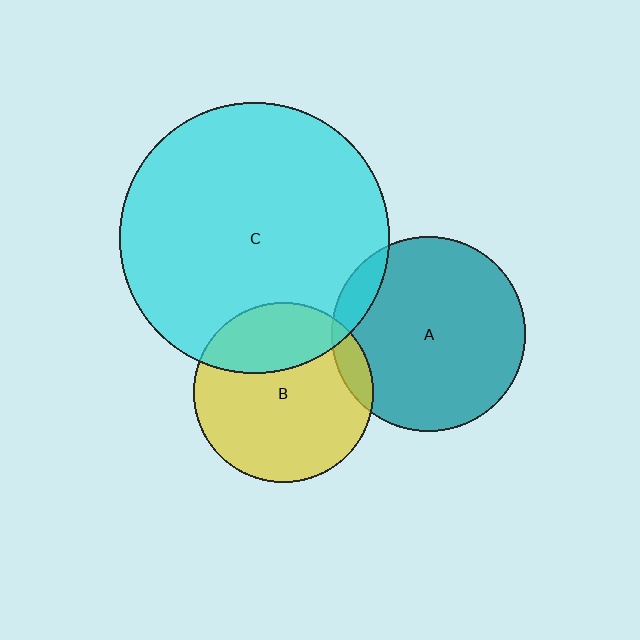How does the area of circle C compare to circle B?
Approximately 2.3 times.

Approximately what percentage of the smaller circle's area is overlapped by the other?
Approximately 10%.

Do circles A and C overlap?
Yes.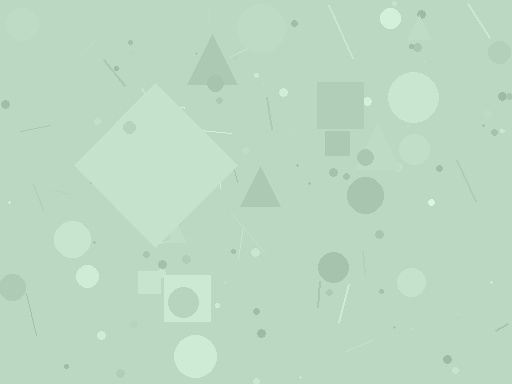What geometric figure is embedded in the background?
A diamond is embedded in the background.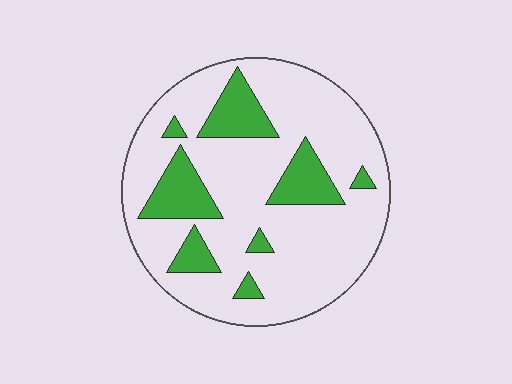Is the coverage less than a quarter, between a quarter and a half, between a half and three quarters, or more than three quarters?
Less than a quarter.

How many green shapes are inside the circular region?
8.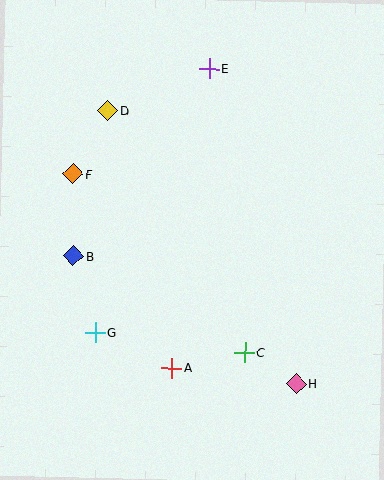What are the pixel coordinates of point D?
Point D is at (108, 111).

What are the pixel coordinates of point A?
Point A is at (172, 368).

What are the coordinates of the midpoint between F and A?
The midpoint between F and A is at (122, 271).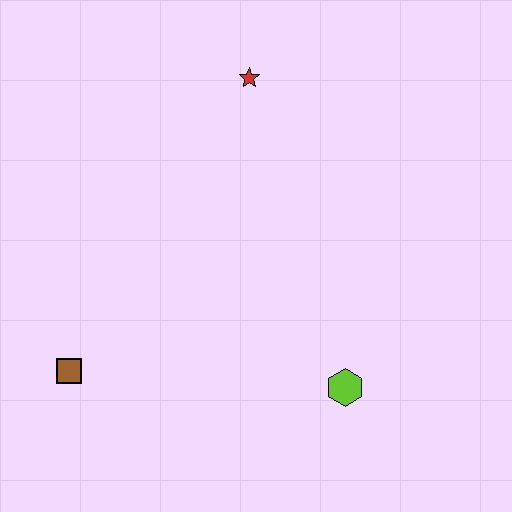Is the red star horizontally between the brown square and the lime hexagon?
Yes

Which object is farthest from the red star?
The brown square is farthest from the red star.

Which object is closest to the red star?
The lime hexagon is closest to the red star.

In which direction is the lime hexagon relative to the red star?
The lime hexagon is below the red star.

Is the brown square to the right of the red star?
No